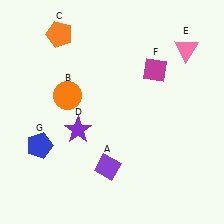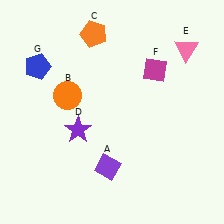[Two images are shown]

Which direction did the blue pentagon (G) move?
The blue pentagon (G) moved up.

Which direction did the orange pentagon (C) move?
The orange pentagon (C) moved right.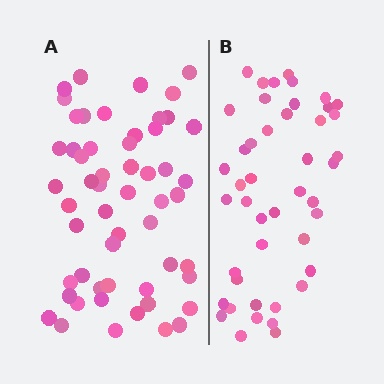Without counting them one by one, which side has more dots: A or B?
Region A (the left region) has more dots.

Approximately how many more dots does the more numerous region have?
Region A has roughly 10 or so more dots than region B.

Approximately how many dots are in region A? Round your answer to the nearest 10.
About 60 dots. (The exact count is 55, which rounds to 60.)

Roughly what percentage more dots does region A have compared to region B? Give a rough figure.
About 20% more.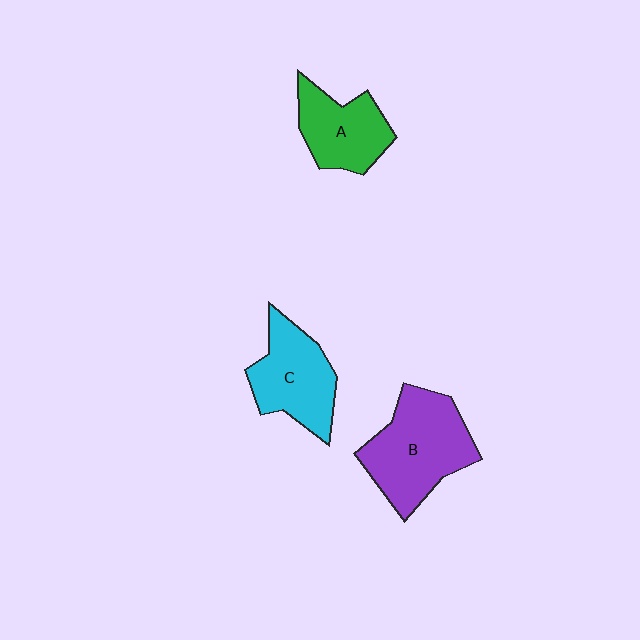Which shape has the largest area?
Shape B (purple).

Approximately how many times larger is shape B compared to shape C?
Approximately 1.3 times.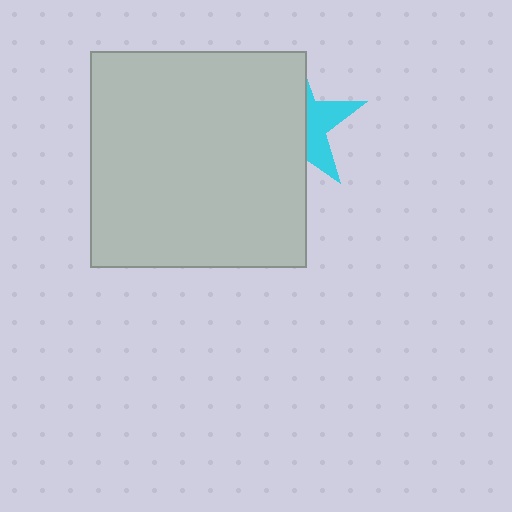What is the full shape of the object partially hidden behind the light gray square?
The partially hidden object is a cyan star.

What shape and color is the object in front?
The object in front is a light gray square.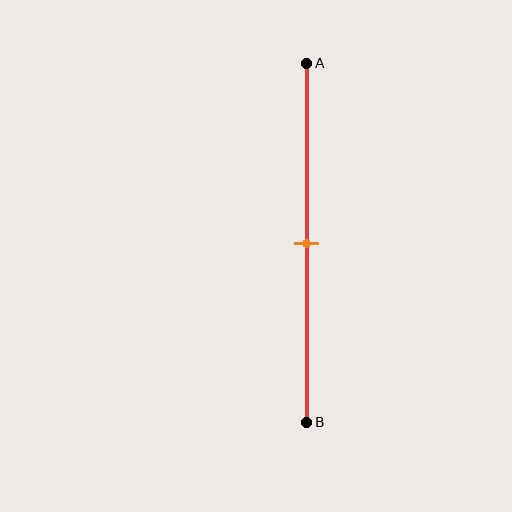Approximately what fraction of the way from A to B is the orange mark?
The orange mark is approximately 50% of the way from A to B.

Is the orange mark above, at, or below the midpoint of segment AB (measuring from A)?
The orange mark is approximately at the midpoint of segment AB.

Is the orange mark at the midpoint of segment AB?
Yes, the mark is approximately at the midpoint.